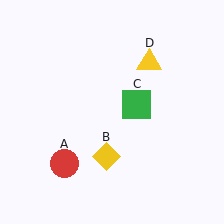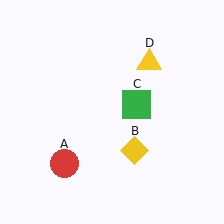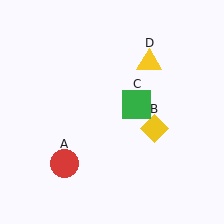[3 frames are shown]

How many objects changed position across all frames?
1 object changed position: yellow diamond (object B).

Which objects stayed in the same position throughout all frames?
Red circle (object A) and green square (object C) and yellow triangle (object D) remained stationary.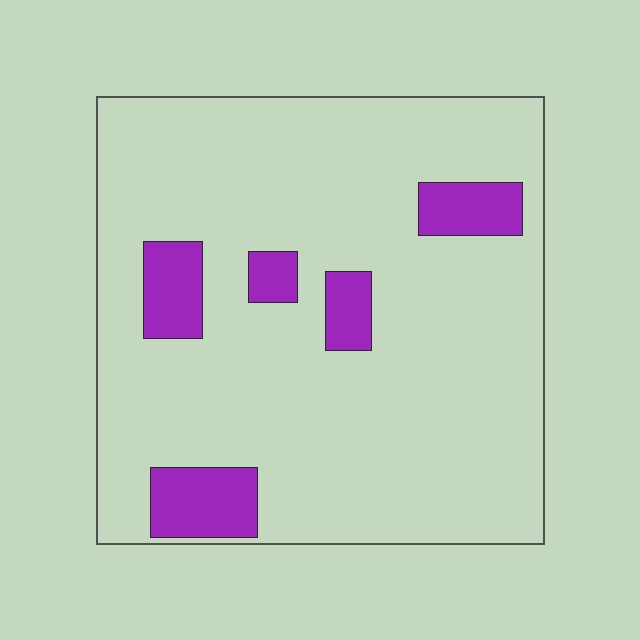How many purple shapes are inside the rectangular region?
5.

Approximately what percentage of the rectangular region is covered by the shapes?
Approximately 15%.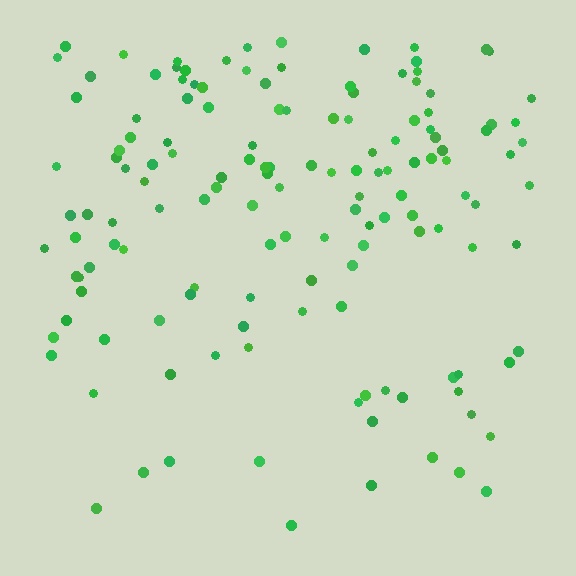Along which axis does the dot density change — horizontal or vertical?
Vertical.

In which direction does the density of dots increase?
From bottom to top, with the top side densest.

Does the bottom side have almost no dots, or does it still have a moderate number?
Still a moderate number, just noticeably fewer than the top.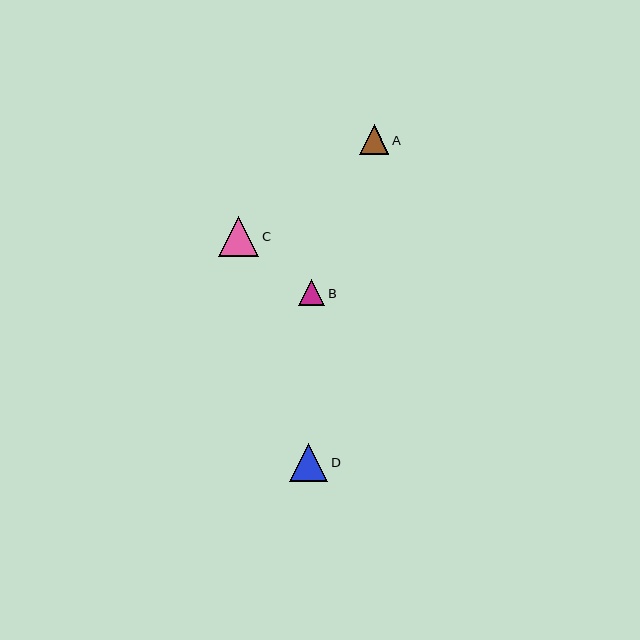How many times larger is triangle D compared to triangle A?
Triangle D is approximately 1.3 times the size of triangle A.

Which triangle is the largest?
Triangle C is the largest with a size of approximately 40 pixels.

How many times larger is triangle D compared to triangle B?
Triangle D is approximately 1.5 times the size of triangle B.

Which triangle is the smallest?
Triangle B is the smallest with a size of approximately 26 pixels.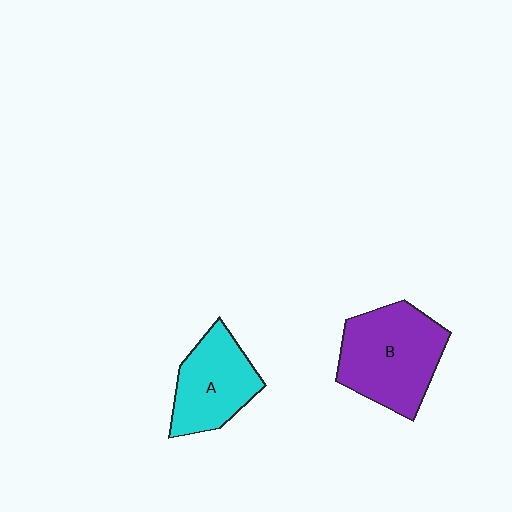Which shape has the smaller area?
Shape A (cyan).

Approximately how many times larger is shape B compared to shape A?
Approximately 1.3 times.